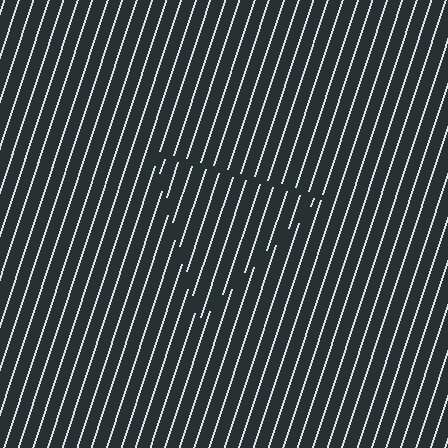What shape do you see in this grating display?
An illusory triangle. The interior of the shape contains the same grating, shifted by half a period — the contour is defined by the phase discontinuity where line-ends from the inner and outer gratings abut.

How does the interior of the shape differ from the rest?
The interior of the shape contains the same grating, shifted by half a period — the contour is defined by the phase discontinuity where line-ends from the inner and outer gratings abut.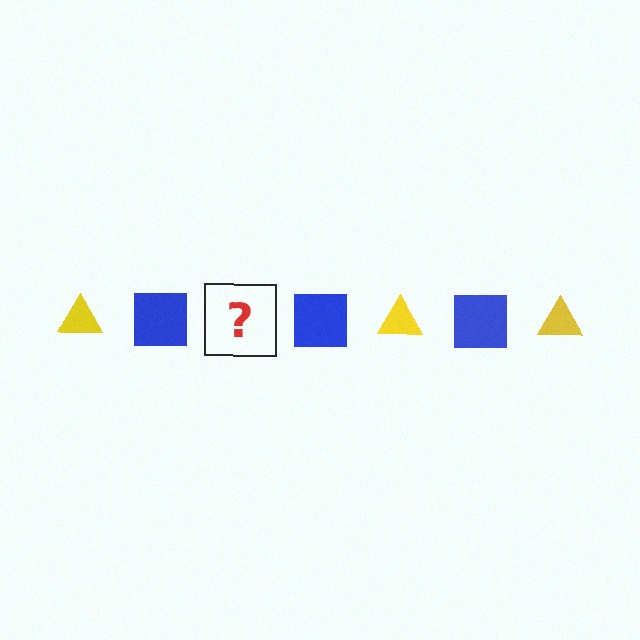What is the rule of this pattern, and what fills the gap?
The rule is that the pattern alternates between yellow triangle and blue square. The gap should be filled with a yellow triangle.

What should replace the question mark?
The question mark should be replaced with a yellow triangle.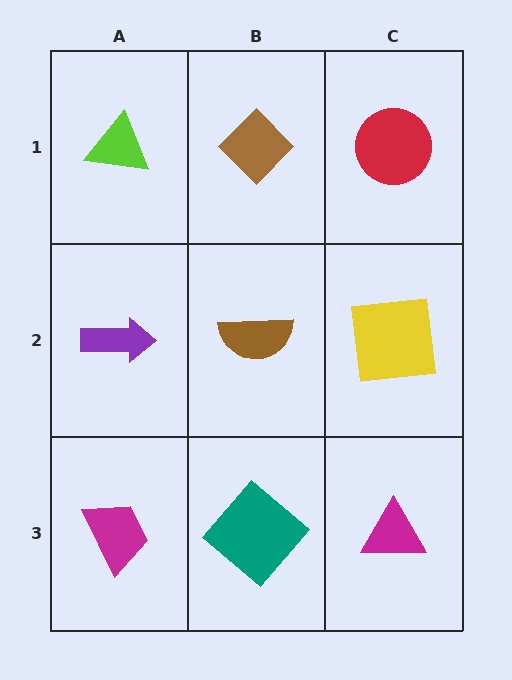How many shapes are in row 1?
3 shapes.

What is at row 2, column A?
A purple arrow.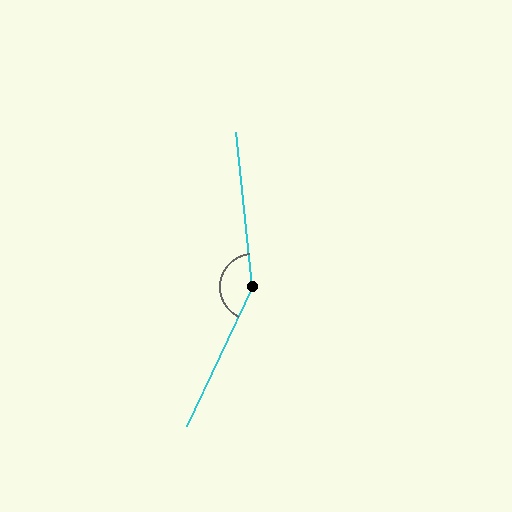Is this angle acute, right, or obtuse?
It is obtuse.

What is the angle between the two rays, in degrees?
Approximately 149 degrees.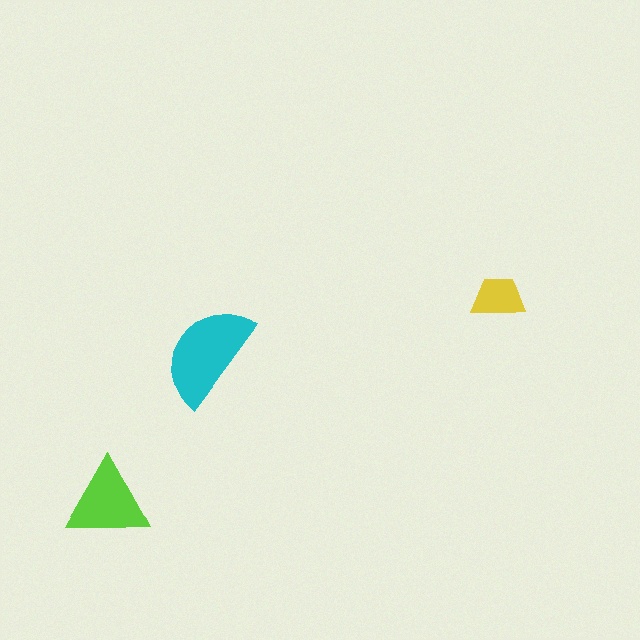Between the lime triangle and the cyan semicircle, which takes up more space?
The cyan semicircle.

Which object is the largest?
The cyan semicircle.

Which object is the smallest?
The yellow trapezoid.